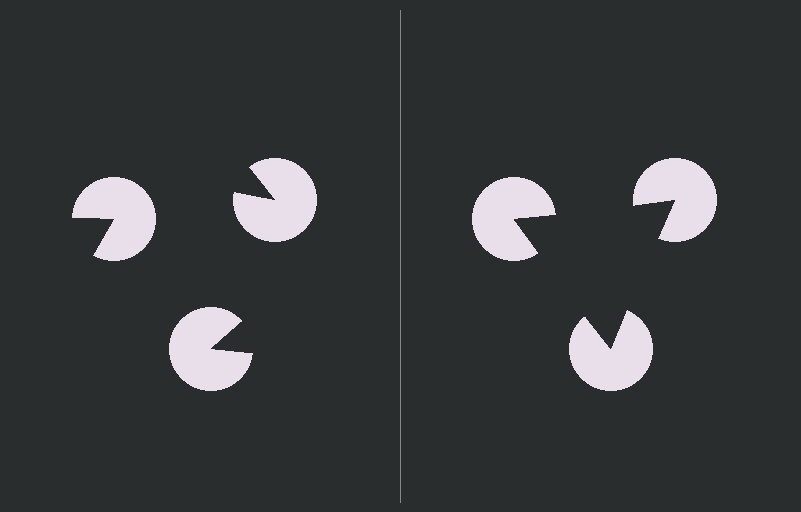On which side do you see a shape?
An illusory triangle appears on the right side. On the left side the wedge cuts are rotated, so no coherent shape forms.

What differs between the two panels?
The pac-man discs are positioned identically on both sides; only the wedge orientations differ. On the right they align to a triangle; on the left they are misaligned.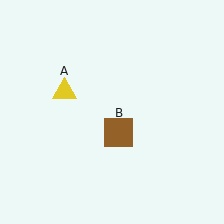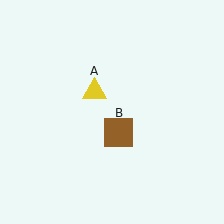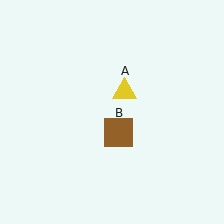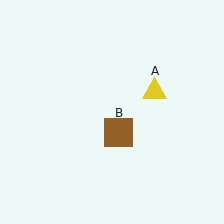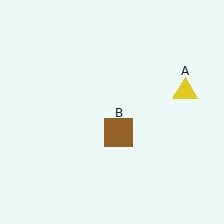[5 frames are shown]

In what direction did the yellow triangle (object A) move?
The yellow triangle (object A) moved right.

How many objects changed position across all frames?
1 object changed position: yellow triangle (object A).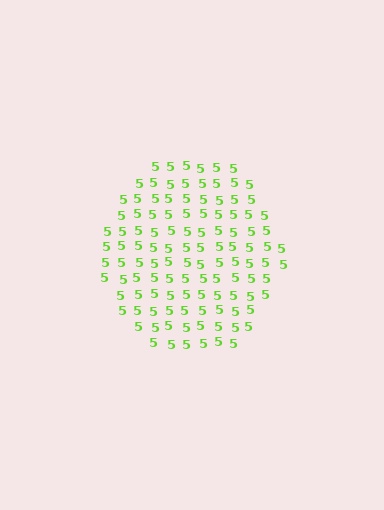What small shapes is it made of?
It is made of small digit 5's.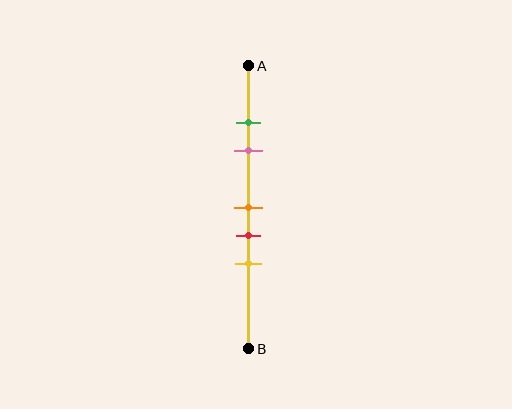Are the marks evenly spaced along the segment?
No, the marks are not evenly spaced.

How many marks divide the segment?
There are 5 marks dividing the segment.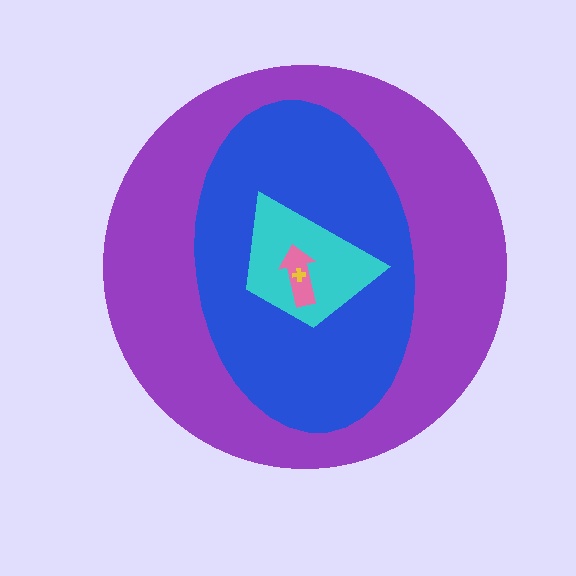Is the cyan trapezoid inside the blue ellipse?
Yes.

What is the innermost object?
The yellow cross.